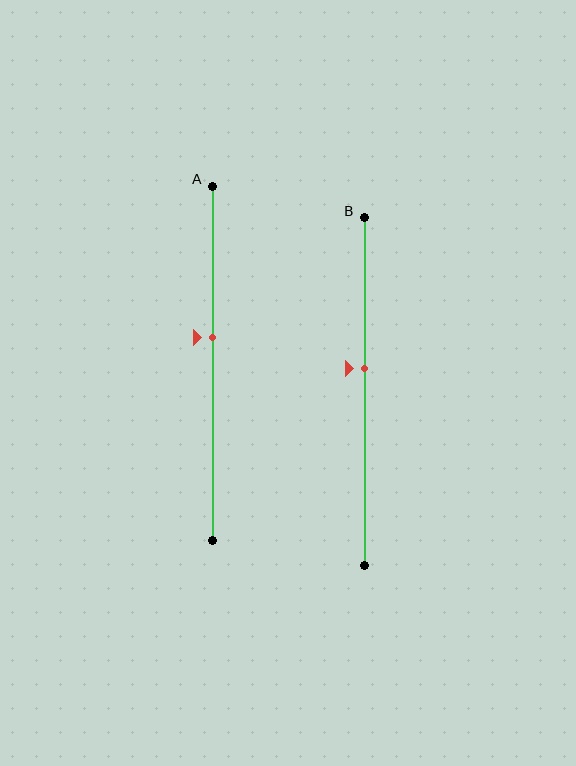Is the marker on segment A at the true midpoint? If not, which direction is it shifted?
No, the marker on segment A is shifted upward by about 7% of the segment length.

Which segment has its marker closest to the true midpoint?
Segment B has its marker closest to the true midpoint.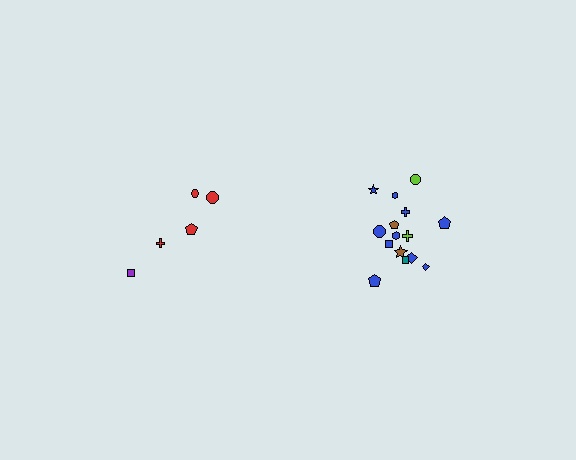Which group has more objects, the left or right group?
The right group.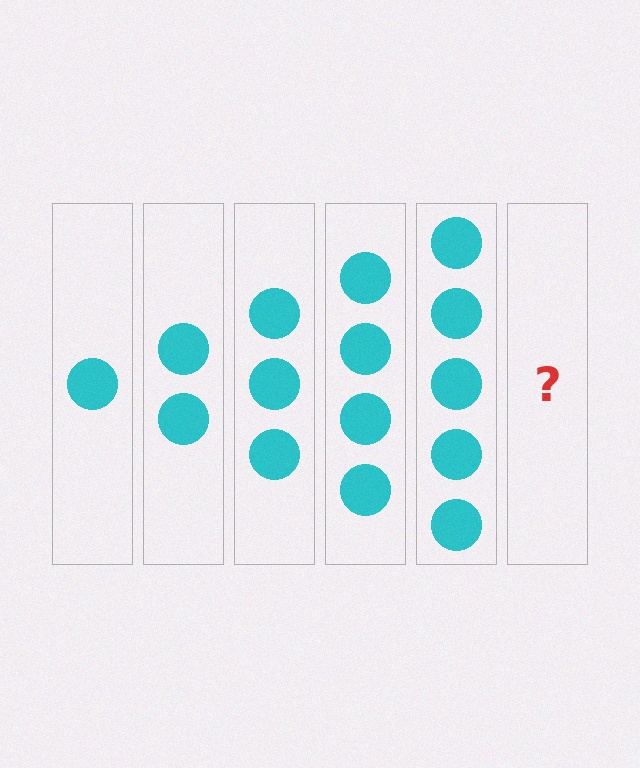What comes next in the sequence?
The next element should be 6 circles.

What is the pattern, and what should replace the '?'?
The pattern is that each step adds one more circle. The '?' should be 6 circles.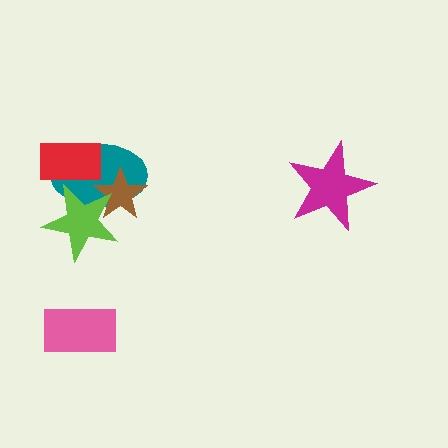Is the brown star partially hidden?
Yes, it is partially covered by another shape.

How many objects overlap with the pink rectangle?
0 objects overlap with the pink rectangle.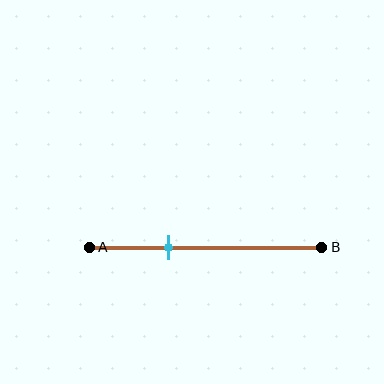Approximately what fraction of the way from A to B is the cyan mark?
The cyan mark is approximately 35% of the way from A to B.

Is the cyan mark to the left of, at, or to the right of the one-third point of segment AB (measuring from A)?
The cyan mark is approximately at the one-third point of segment AB.